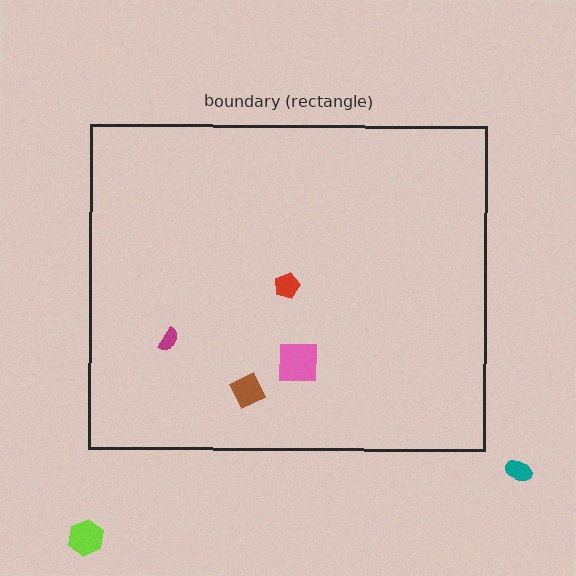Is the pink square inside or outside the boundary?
Inside.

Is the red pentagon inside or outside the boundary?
Inside.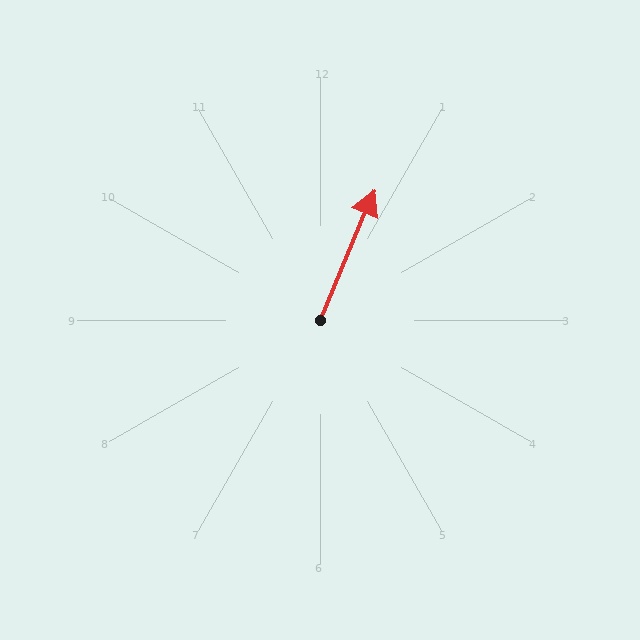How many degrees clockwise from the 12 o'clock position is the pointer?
Approximately 23 degrees.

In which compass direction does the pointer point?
Northeast.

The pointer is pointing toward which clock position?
Roughly 1 o'clock.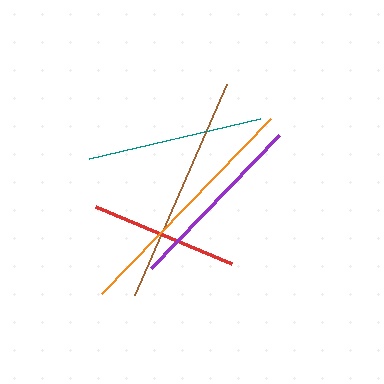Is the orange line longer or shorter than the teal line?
The orange line is longer than the teal line.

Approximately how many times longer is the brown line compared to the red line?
The brown line is approximately 1.6 times the length of the red line.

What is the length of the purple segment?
The purple segment is approximately 184 pixels long.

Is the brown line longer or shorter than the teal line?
The brown line is longer than the teal line.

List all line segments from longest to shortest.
From longest to shortest: orange, brown, purple, teal, red.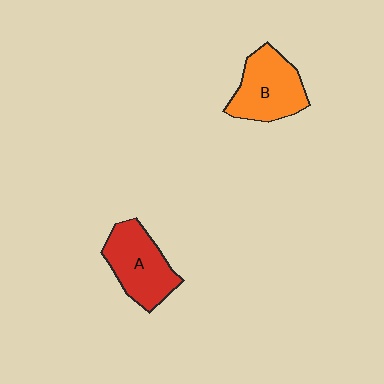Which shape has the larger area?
Shape B (orange).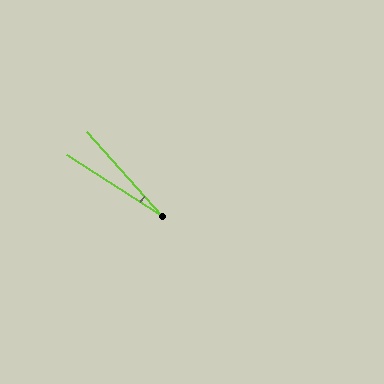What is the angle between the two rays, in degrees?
Approximately 16 degrees.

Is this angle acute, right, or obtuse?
It is acute.